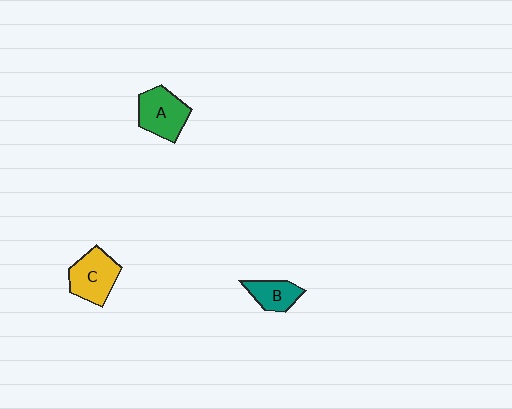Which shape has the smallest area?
Shape B (teal).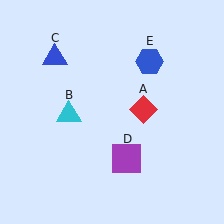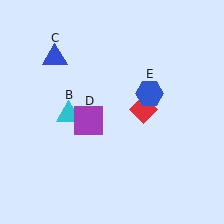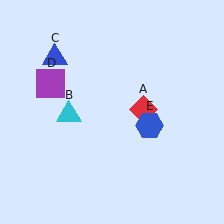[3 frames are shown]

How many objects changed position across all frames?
2 objects changed position: purple square (object D), blue hexagon (object E).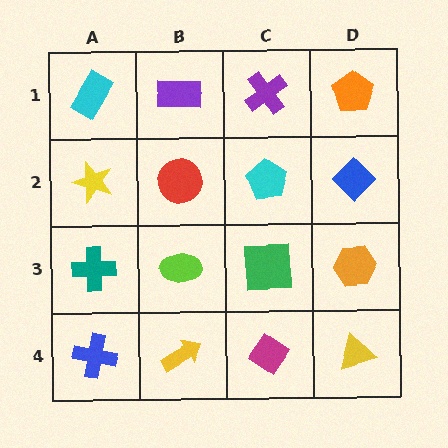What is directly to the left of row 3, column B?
A teal cross.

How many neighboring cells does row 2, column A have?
3.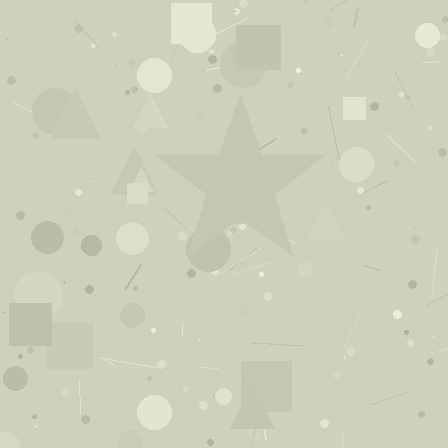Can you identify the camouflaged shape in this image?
The camouflaged shape is a star.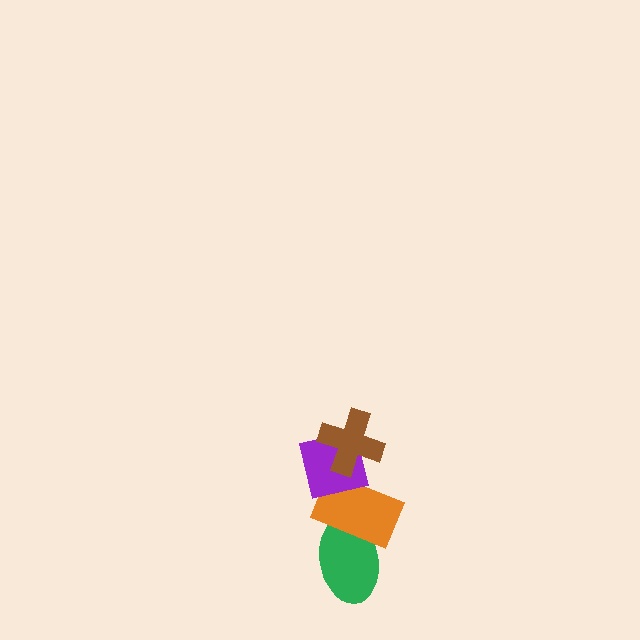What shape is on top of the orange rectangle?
The purple square is on top of the orange rectangle.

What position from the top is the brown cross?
The brown cross is 1st from the top.